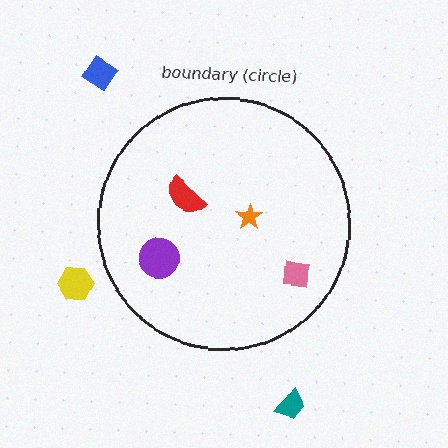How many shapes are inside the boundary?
4 inside, 3 outside.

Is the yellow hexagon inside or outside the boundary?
Outside.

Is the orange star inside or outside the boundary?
Inside.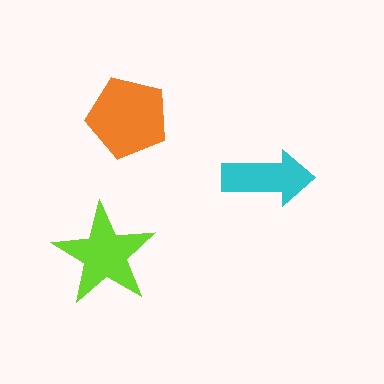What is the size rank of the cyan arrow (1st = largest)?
3rd.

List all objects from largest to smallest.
The orange pentagon, the lime star, the cyan arrow.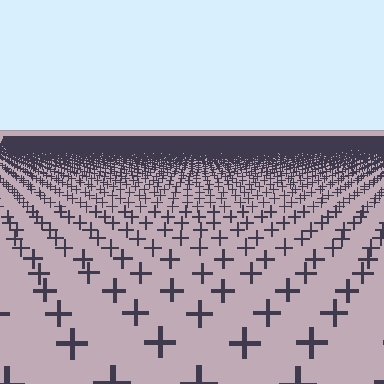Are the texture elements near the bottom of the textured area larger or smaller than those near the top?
Larger. Near the bottom, elements are closer to the viewer and appear at a bigger on-screen size.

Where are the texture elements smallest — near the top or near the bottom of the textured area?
Near the top.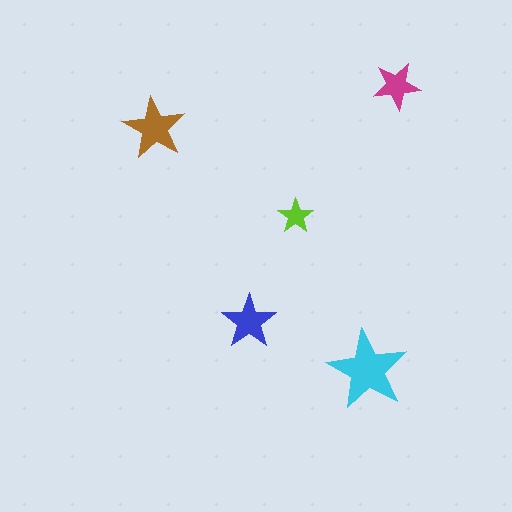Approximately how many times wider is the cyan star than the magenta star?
About 1.5 times wider.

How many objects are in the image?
There are 5 objects in the image.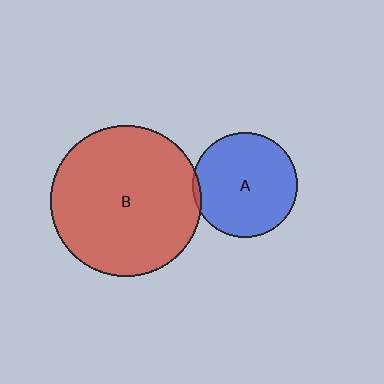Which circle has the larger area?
Circle B (red).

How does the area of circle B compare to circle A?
Approximately 2.1 times.